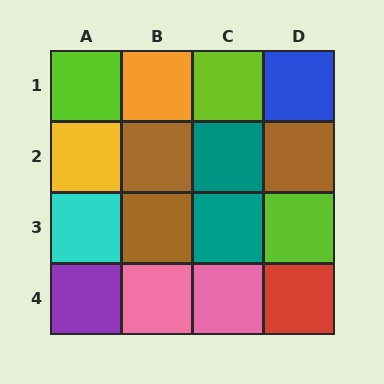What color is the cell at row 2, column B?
Brown.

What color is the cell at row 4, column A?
Purple.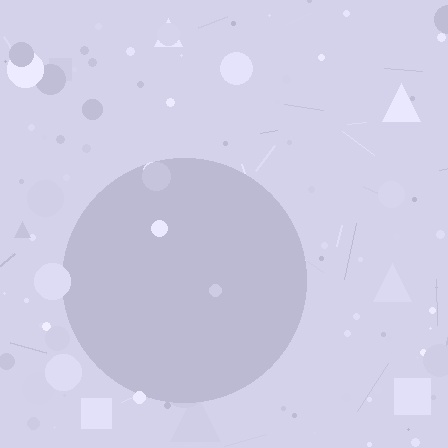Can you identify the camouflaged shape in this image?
The camouflaged shape is a circle.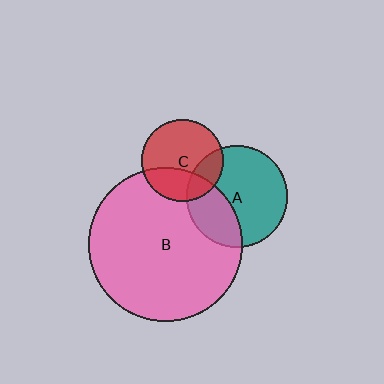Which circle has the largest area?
Circle B (pink).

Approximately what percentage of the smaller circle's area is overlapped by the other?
Approximately 20%.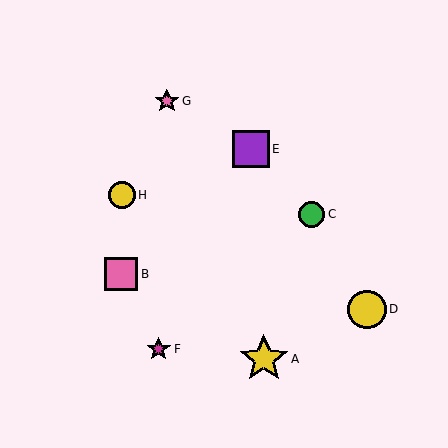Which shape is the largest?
The yellow star (labeled A) is the largest.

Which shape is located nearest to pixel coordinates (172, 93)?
The pink star (labeled G) at (167, 101) is nearest to that location.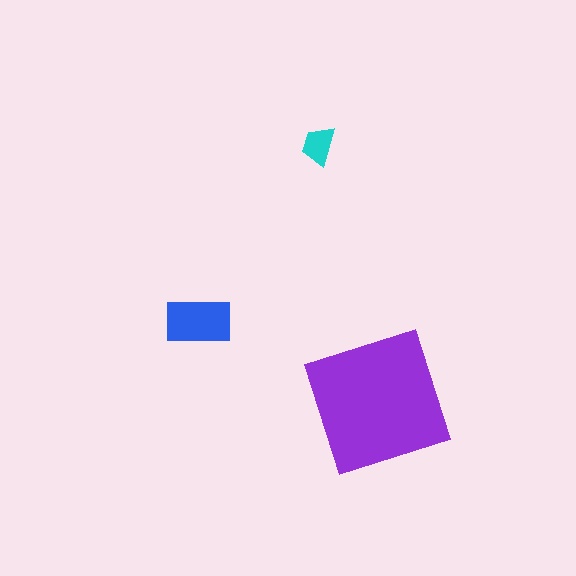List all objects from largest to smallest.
The purple square, the blue rectangle, the cyan trapezoid.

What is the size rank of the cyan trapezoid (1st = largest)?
3rd.